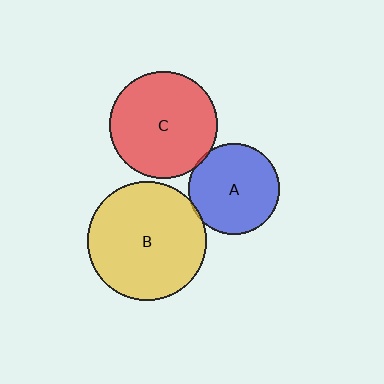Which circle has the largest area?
Circle B (yellow).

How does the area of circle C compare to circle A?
Approximately 1.4 times.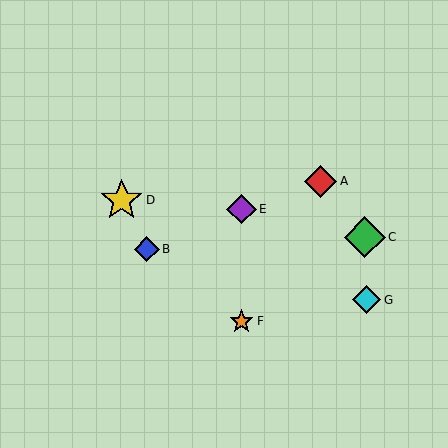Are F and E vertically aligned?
Yes, both are at x≈242.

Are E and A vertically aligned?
No, E is at x≈242 and A is at x≈321.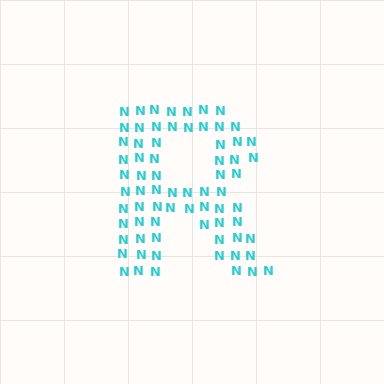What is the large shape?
The large shape is the letter R.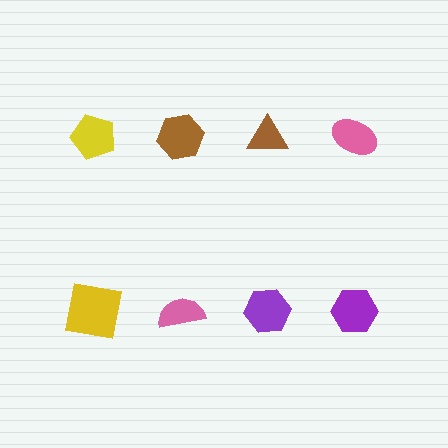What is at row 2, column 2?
A pink semicircle.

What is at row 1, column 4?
A pink ellipse.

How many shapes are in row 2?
4 shapes.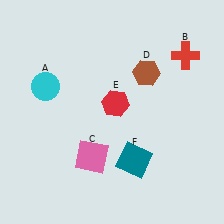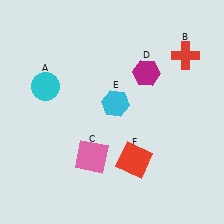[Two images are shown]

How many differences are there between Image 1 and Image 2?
There are 3 differences between the two images.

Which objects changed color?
D changed from brown to magenta. E changed from red to cyan. F changed from teal to red.